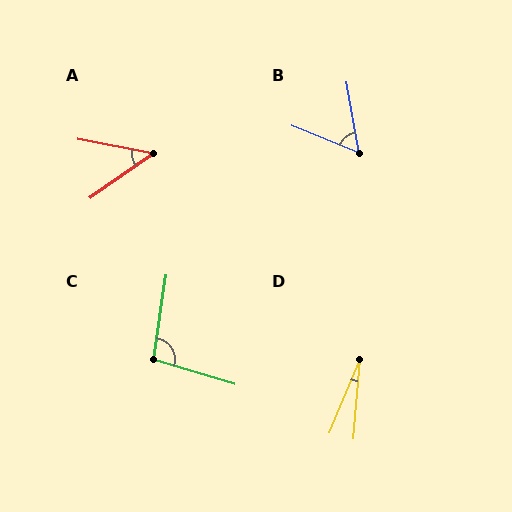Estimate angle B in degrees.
Approximately 58 degrees.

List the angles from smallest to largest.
D (18°), A (46°), B (58°), C (99°).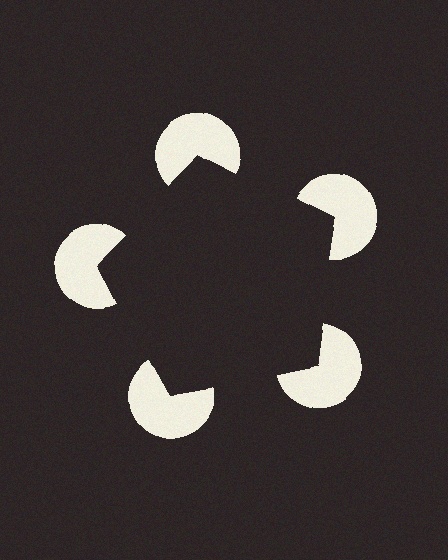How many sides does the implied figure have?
5 sides.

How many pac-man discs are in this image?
There are 5 — one at each vertex of the illusory pentagon.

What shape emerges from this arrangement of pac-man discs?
An illusory pentagon — its edges are inferred from the aligned wedge cuts in the pac-man discs, not physically drawn.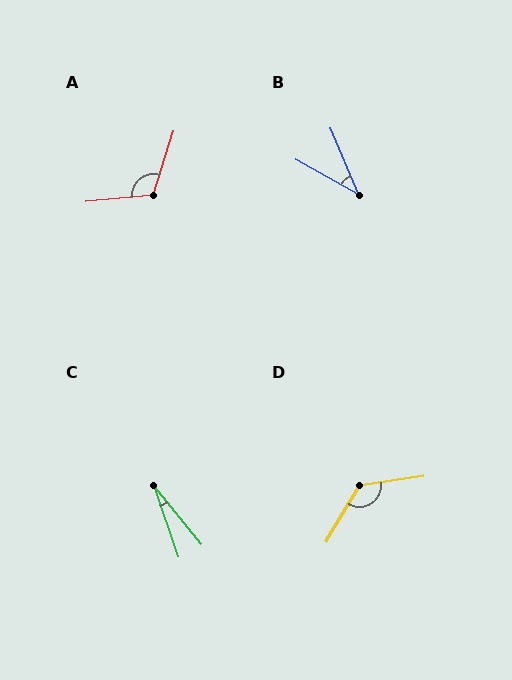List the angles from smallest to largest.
C (20°), B (38°), A (114°), D (129°).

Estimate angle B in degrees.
Approximately 38 degrees.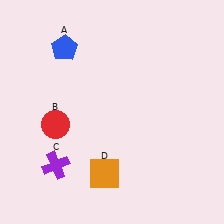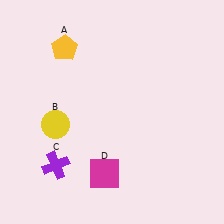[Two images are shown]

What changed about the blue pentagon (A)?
In Image 1, A is blue. In Image 2, it changed to yellow.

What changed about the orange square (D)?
In Image 1, D is orange. In Image 2, it changed to magenta.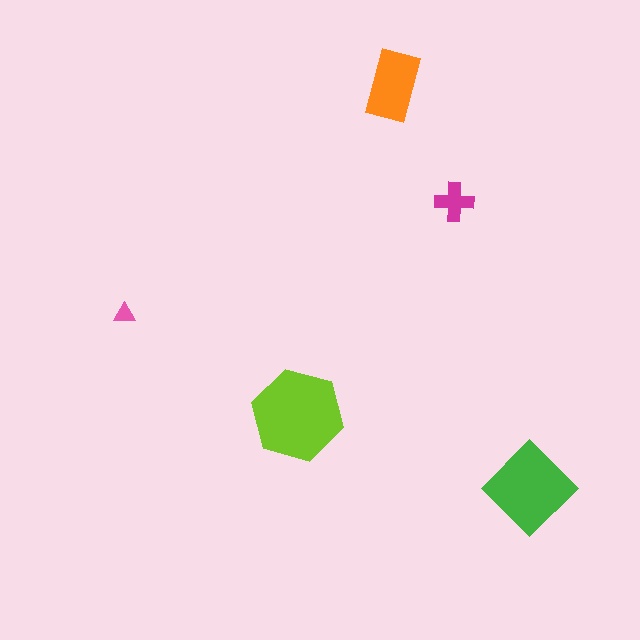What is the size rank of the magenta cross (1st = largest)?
4th.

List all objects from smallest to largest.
The pink triangle, the magenta cross, the orange rectangle, the green diamond, the lime hexagon.